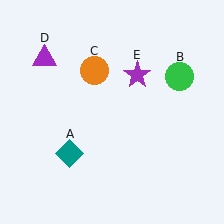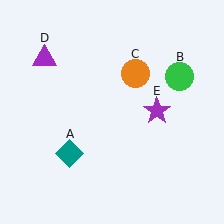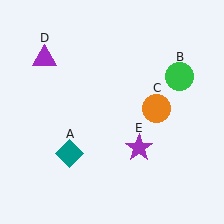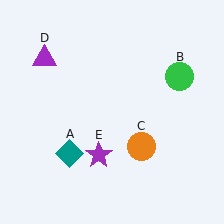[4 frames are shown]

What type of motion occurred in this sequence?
The orange circle (object C), purple star (object E) rotated clockwise around the center of the scene.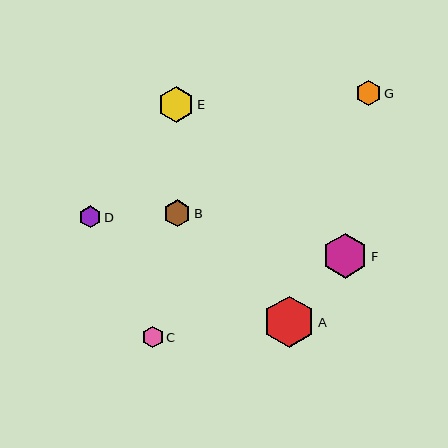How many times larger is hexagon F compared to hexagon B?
Hexagon F is approximately 1.6 times the size of hexagon B.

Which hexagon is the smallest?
Hexagon C is the smallest with a size of approximately 21 pixels.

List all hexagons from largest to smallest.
From largest to smallest: A, F, E, B, G, D, C.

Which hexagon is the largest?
Hexagon A is the largest with a size of approximately 51 pixels.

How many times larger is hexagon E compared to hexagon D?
Hexagon E is approximately 1.6 times the size of hexagon D.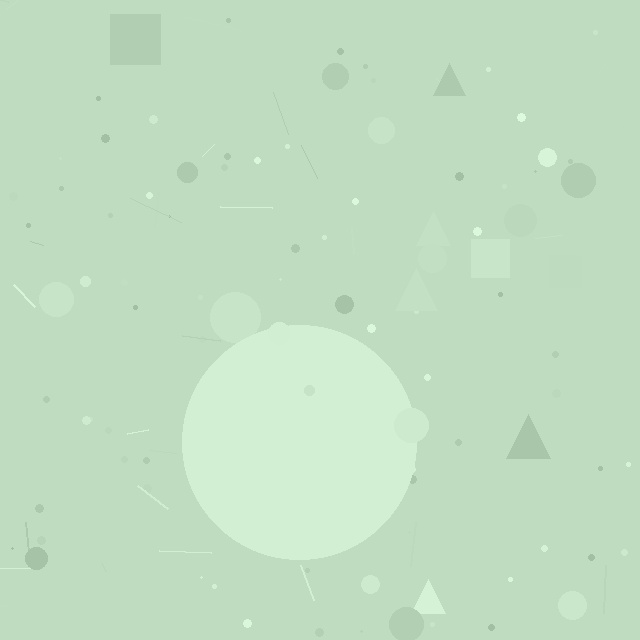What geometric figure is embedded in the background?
A circle is embedded in the background.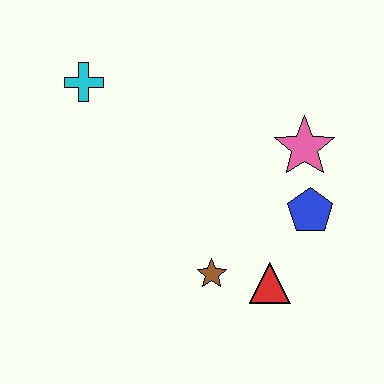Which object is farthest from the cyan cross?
The red triangle is farthest from the cyan cross.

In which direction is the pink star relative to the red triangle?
The pink star is above the red triangle.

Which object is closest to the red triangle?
The brown star is closest to the red triangle.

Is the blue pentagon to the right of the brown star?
Yes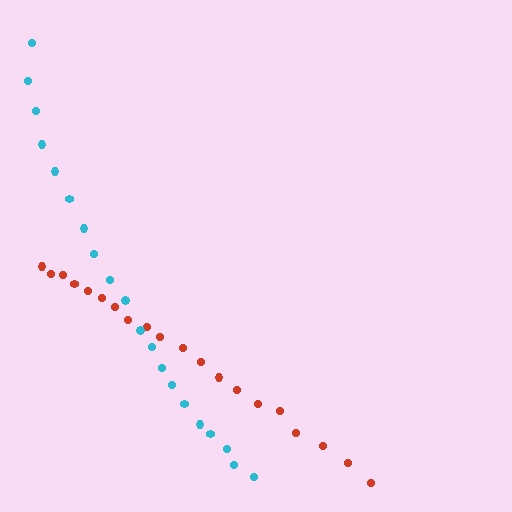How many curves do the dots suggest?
There are 2 distinct paths.